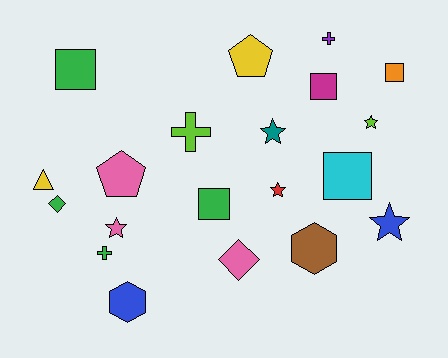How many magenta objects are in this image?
There is 1 magenta object.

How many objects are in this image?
There are 20 objects.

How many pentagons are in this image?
There are 2 pentagons.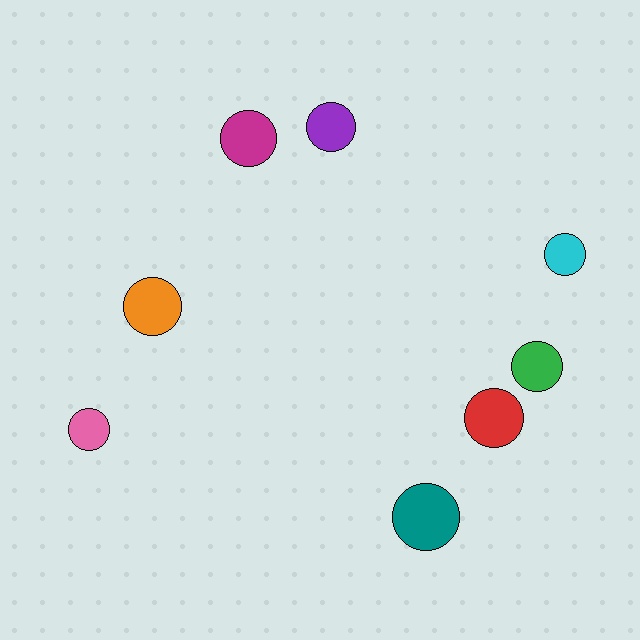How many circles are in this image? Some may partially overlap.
There are 8 circles.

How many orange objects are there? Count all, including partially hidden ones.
There is 1 orange object.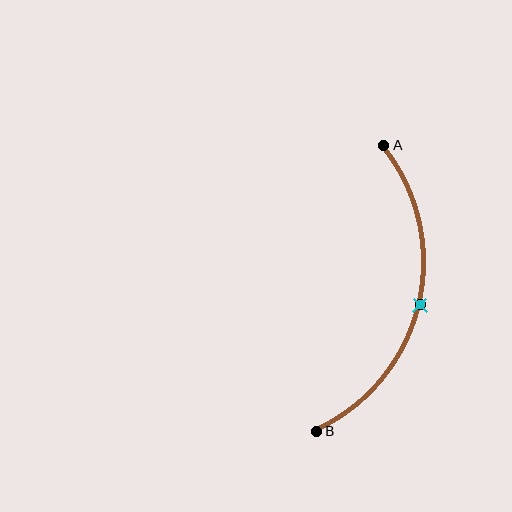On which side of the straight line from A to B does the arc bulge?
The arc bulges to the right of the straight line connecting A and B.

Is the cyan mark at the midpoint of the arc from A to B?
Yes. The cyan mark lies on the arc at equal arc-length from both A and B — it is the arc midpoint.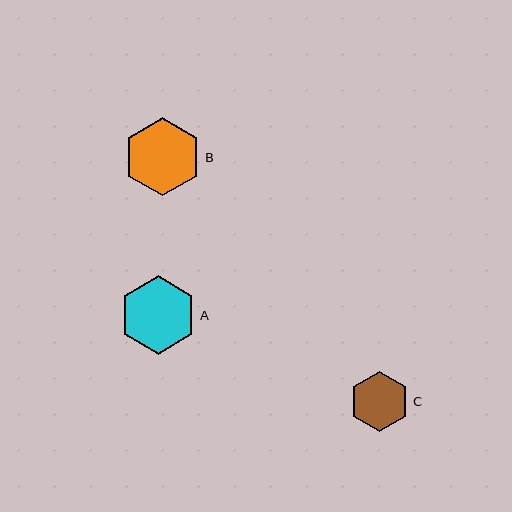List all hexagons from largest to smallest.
From largest to smallest: B, A, C.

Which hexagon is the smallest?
Hexagon C is the smallest with a size of approximately 60 pixels.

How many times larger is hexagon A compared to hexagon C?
Hexagon A is approximately 1.3 times the size of hexagon C.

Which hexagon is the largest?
Hexagon B is the largest with a size of approximately 78 pixels.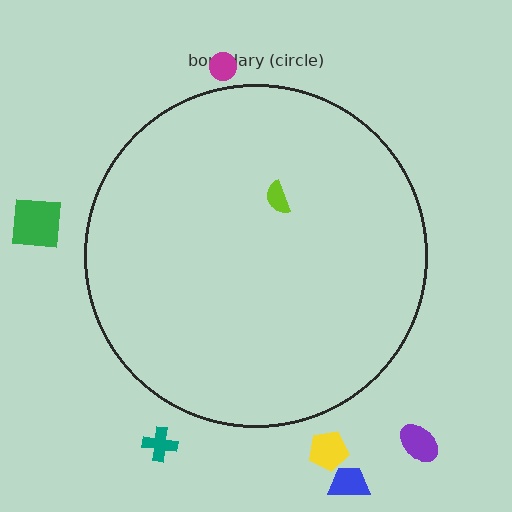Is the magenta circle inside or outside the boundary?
Outside.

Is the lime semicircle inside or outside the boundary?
Inside.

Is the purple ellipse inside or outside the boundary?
Outside.